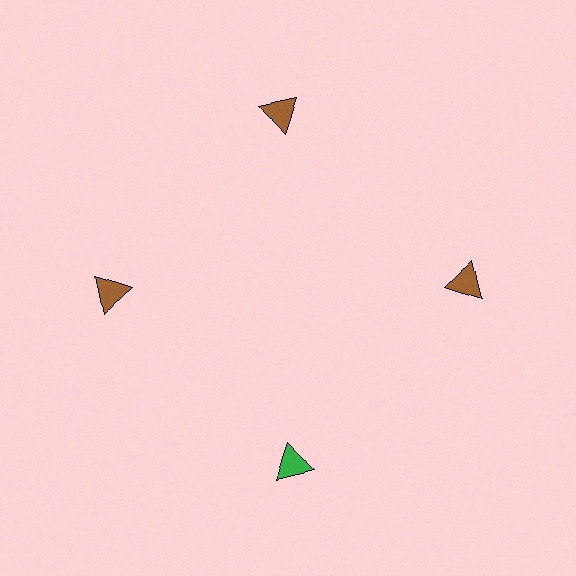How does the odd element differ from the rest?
It has a different color: green instead of brown.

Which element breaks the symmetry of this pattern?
The green triangle at roughly the 6 o'clock position breaks the symmetry. All other shapes are brown triangles.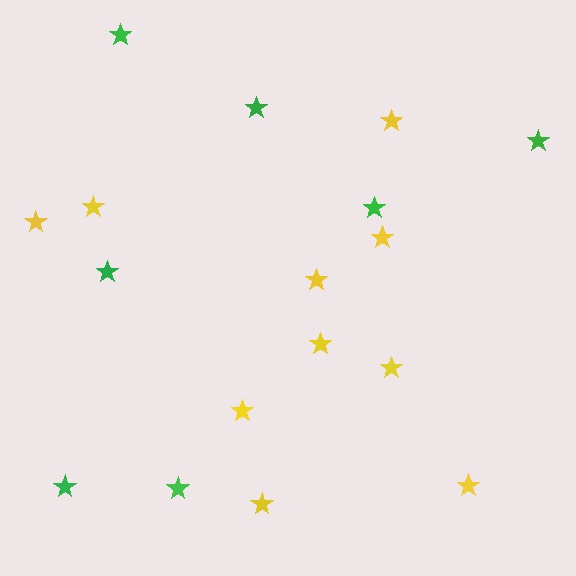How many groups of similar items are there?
There are 2 groups: one group of yellow stars (10) and one group of green stars (7).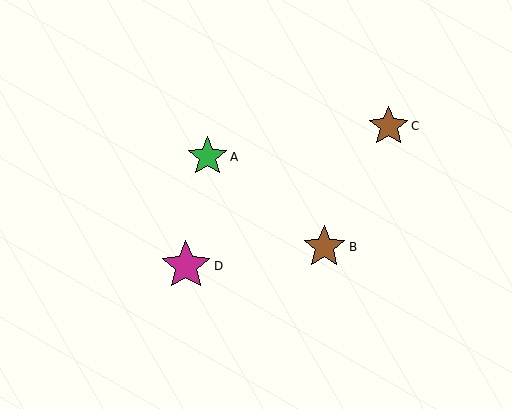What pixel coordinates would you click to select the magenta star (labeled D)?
Click at (186, 266) to select the magenta star D.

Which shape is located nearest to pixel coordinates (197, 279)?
The magenta star (labeled D) at (186, 266) is nearest to that location.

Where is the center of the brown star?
The center of the brown star is at (389, 126).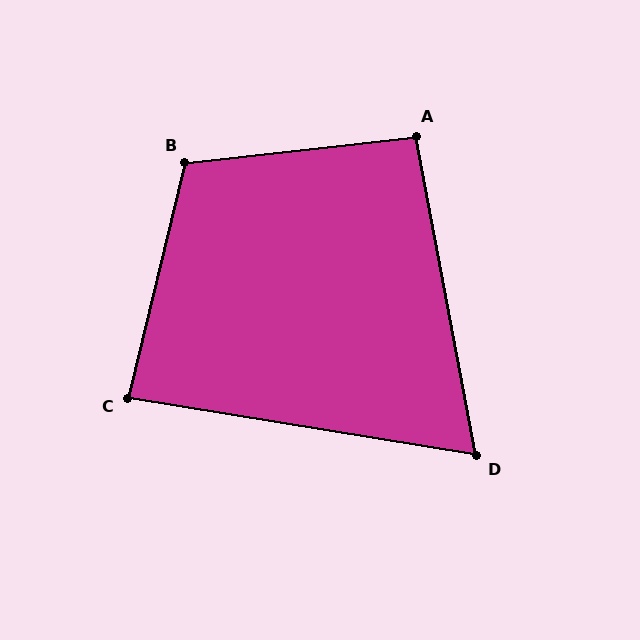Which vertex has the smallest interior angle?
D, at approximately 70 degrees.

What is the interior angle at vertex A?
Approximately 94 degrees (approximately right).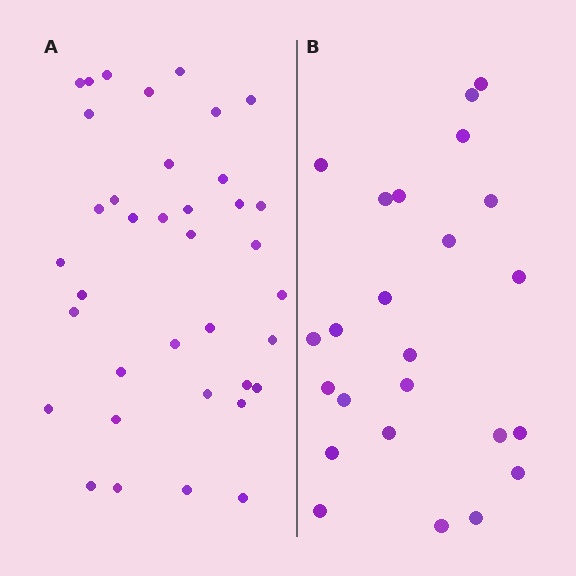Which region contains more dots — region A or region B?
Region A (the left region) has more dots.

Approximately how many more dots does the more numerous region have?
Region A has approximately 15 more dots than region B.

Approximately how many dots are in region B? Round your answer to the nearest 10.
About 20 dots. (The exact count is 24, which rounds to 20.)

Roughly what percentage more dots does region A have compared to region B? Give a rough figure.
About 55% more.